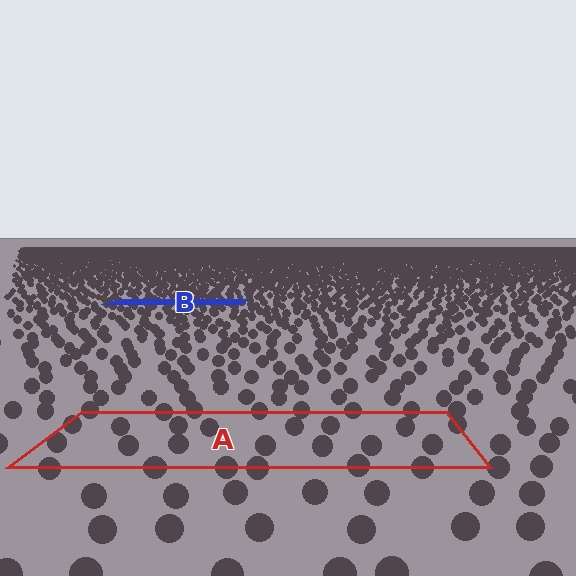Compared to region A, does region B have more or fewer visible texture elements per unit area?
Region B has more texture elements per unit area — they are packed more densely because it is farther away.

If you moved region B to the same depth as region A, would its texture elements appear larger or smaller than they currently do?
They would appear larger. At a closer depth, the same texture elements are projected at a bigger on-screen size.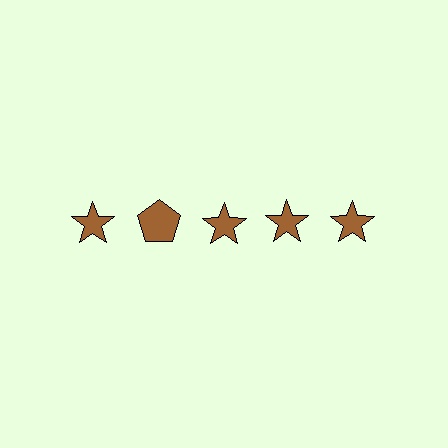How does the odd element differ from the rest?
It has a different shape: pentagon instead of star.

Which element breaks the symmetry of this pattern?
The brown pentagon in the top row, second from left column breaks the symmetry. All other shapes are brown stars.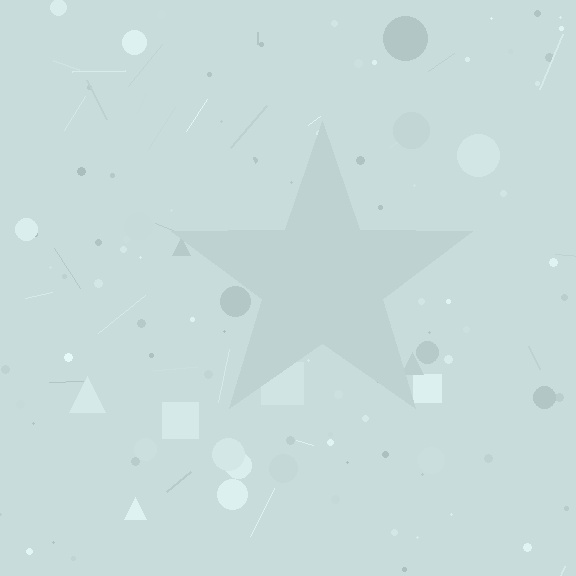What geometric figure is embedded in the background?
A star is embedded in the background.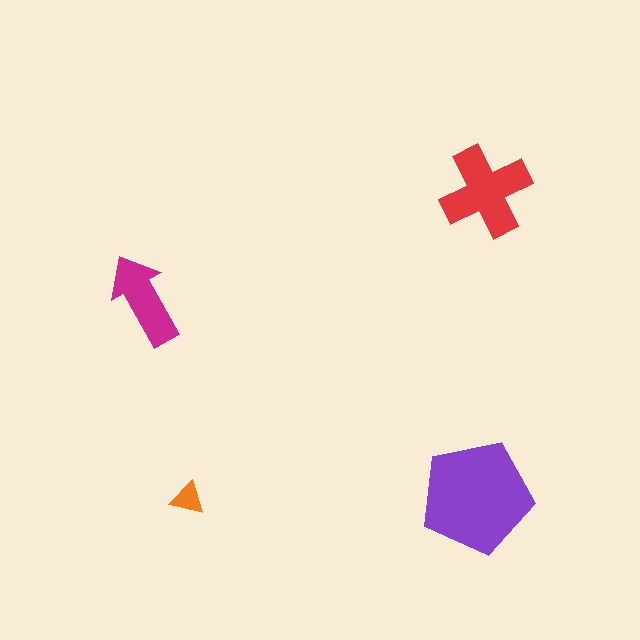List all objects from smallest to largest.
The orange triangle, the magenta arrow, the red cross, the purple pentagon.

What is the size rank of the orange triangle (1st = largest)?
4th.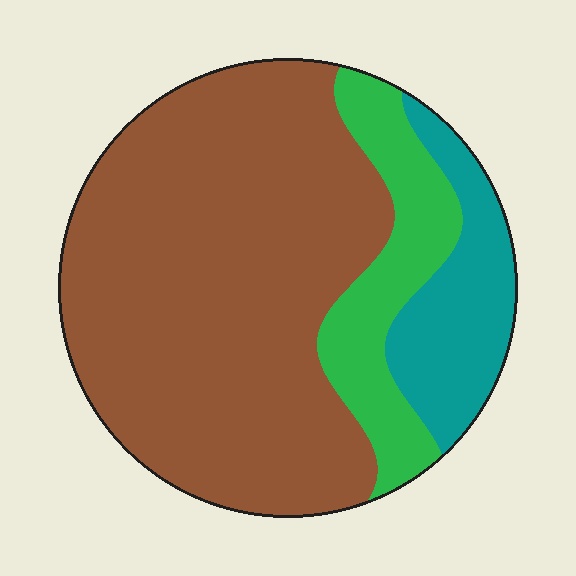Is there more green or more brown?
Brown.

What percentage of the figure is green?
Green takes up about one sixth (1/6) of the figure.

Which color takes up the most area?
Brown, at roughly 70%.